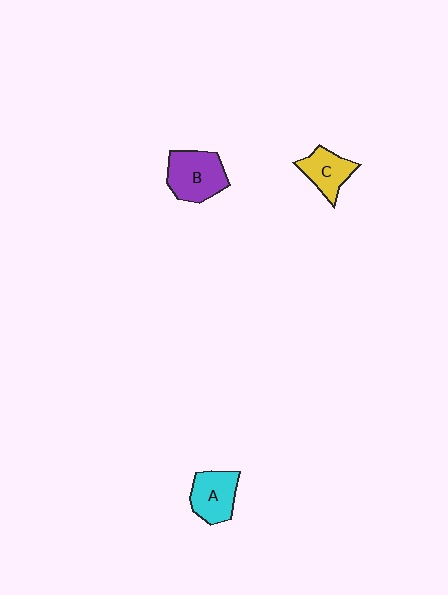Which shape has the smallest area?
Shape C (yellow).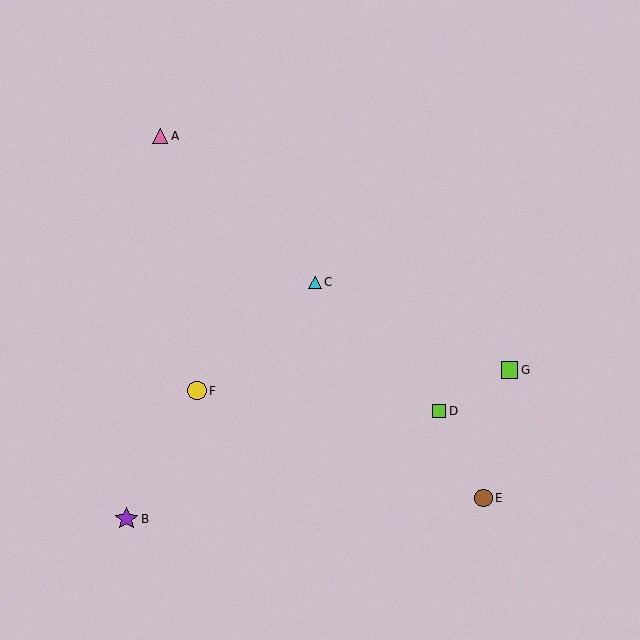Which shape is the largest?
The purple star (labeled B) is the largest.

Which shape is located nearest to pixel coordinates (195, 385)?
The yellow circle (labeled F) at (197, 391) is nearest to that location.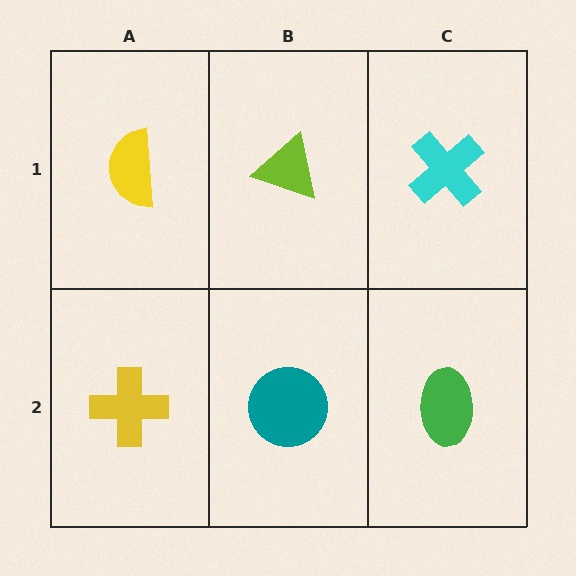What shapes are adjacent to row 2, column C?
A cyan cross (row 1, column C), a teal circle (row 2, column B).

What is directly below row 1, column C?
A green ellipse.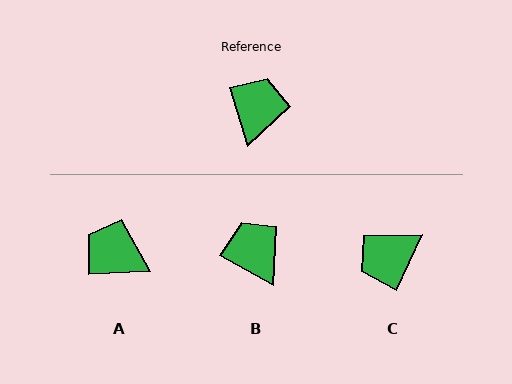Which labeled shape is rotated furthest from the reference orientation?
C, about 138 degrees away.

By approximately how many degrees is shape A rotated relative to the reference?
Approximately 76 degrees counter-clockwise.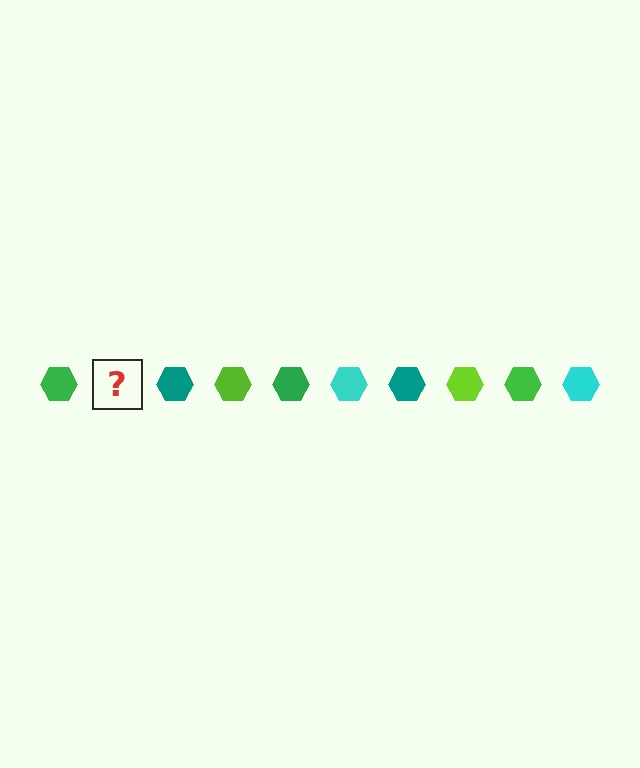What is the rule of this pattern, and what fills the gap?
The rule is that the pattern cycles through green, cyan, teal, lime hexagons. The gap should be filled with a cyan hexagon.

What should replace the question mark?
The question mark should be replaced with a cyan hexagon.